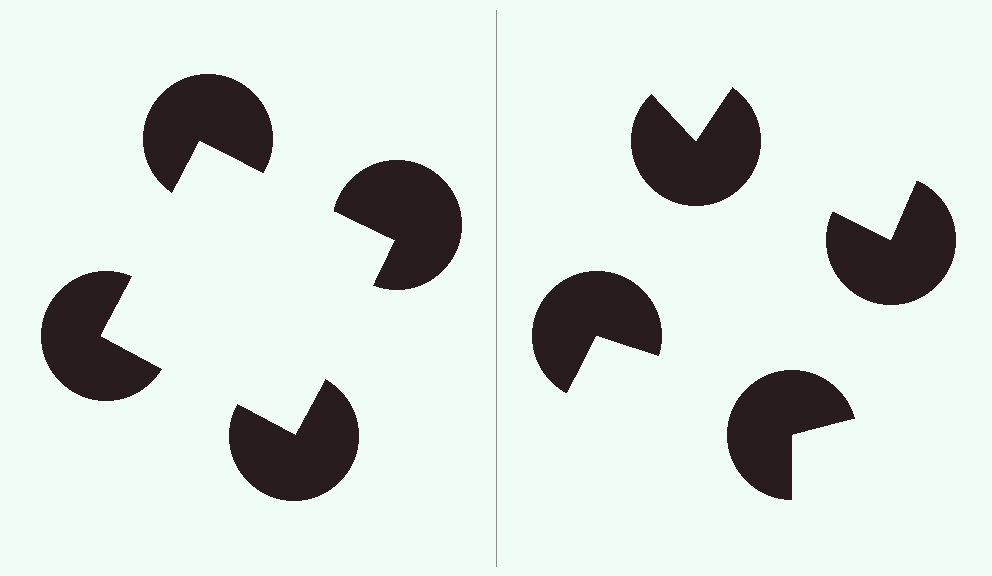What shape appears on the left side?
An illusory square.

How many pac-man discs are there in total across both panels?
8 — 4 on each side.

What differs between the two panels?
The pac-man discs are positioned identically on both sides; only the wedge orientations differ. On the left they align to a square; on the right they are misaligned.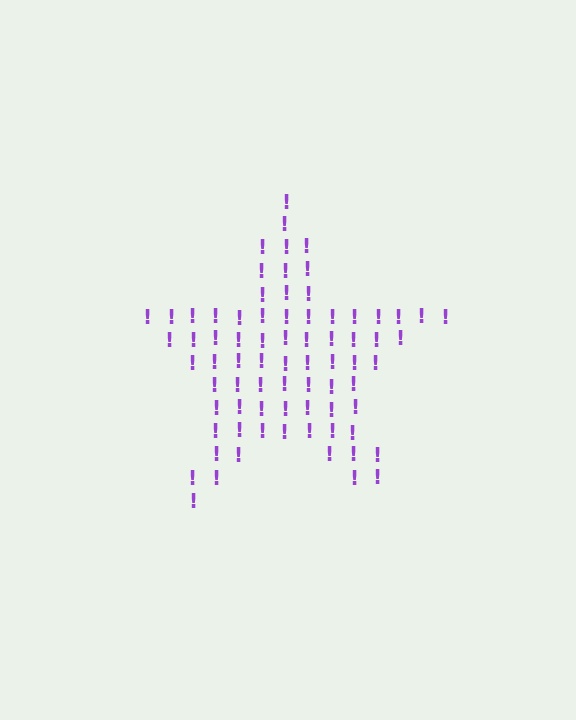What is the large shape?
The large shape is a star.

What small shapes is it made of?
It is made of small exclamation marks.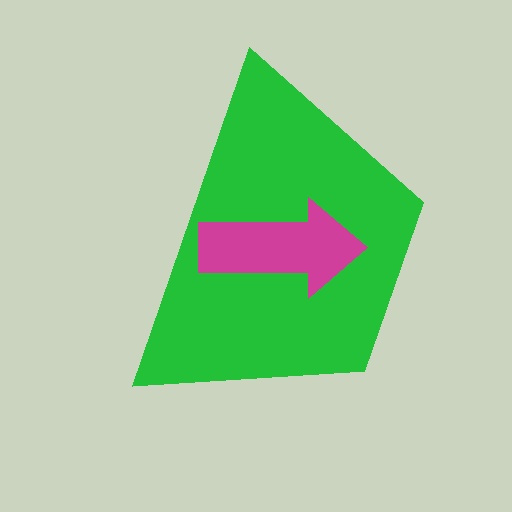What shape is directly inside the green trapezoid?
The magenta arrow.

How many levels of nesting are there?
2.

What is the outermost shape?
The green trapezoid.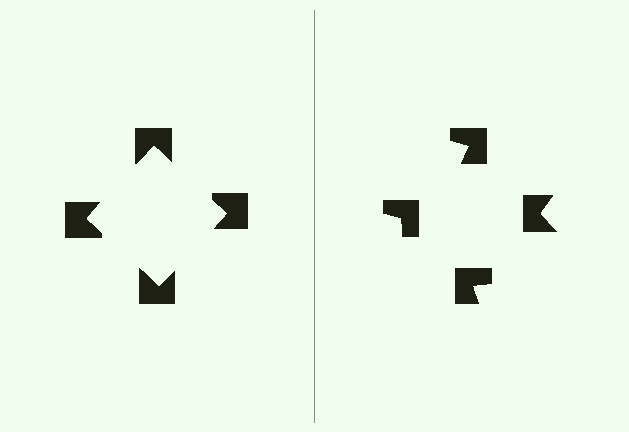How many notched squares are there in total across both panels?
8 — 4 on each side.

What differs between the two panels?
The notched squares are positioned identically on both sides; only the wedge orientations differ. On the left they align to a square; on the right they are misaligned.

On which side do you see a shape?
An illusory square appears on the left side. On the right side the wedge cuts are rotated, so no coherent shape forms.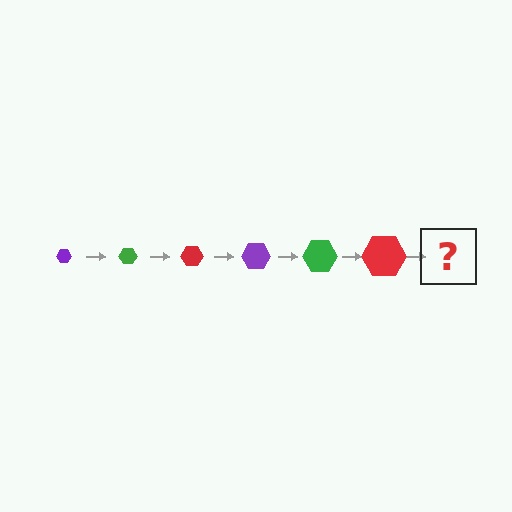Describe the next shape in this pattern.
It should be a purple hexagon, larger than the previous one.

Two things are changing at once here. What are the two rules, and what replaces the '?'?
The two rules are that the hexagon grows larger each step and the color cycles through purple, green, and red. The '?' should be a purple hexagon, larger than the previous one.